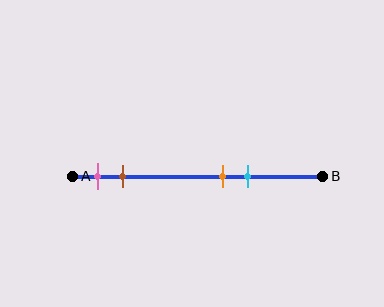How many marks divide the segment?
There are 4 marks dividing the segment.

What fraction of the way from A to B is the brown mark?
The brown mark is approximately 20% (0.2) of the way from A to B.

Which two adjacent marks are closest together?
The orange and cyan marks are the closest adjacent pair.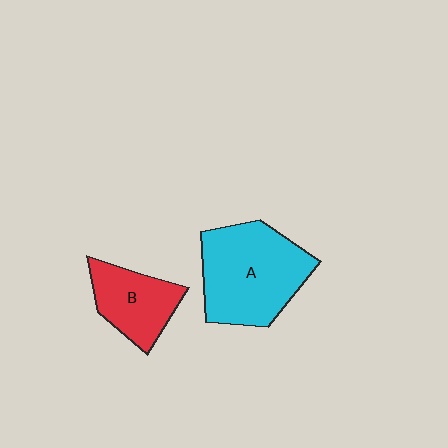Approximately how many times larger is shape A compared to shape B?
Approximately 1.7 times.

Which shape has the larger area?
Shape A (cyan).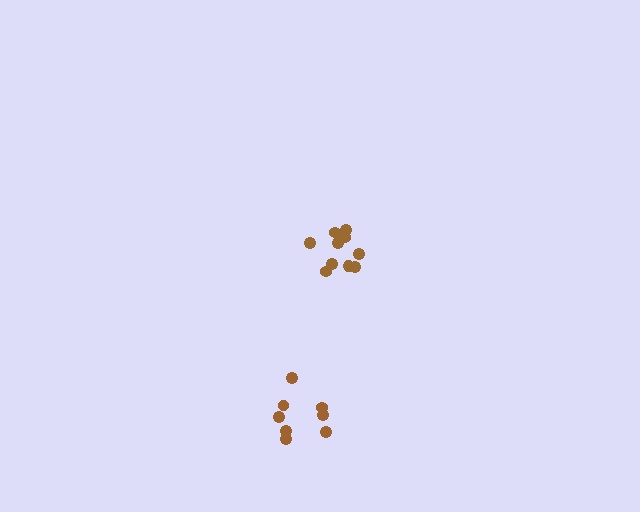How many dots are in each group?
Group 1: 10 dots, Group 2: 8 dots (18 total).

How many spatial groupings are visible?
There are 2 spatial groupings.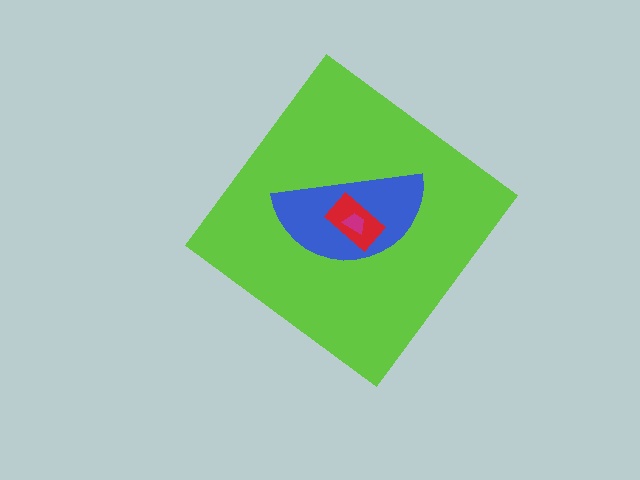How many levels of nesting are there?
4.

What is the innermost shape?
The magenta trapezoid.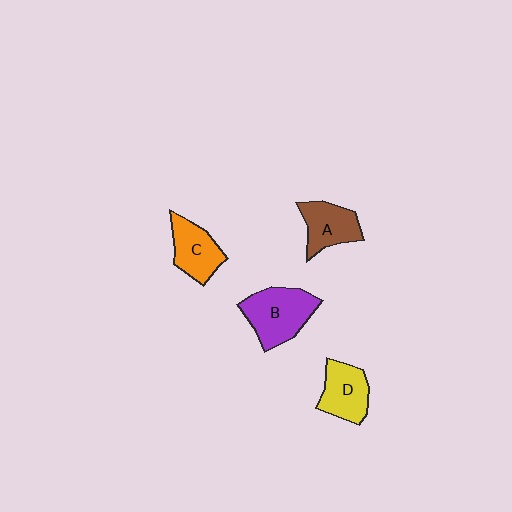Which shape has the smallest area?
Shape A (brown).